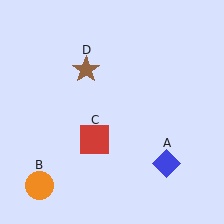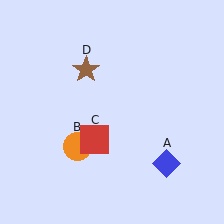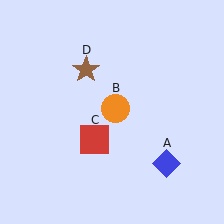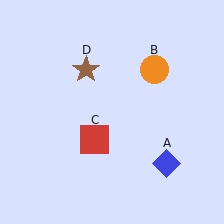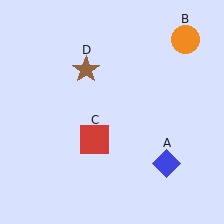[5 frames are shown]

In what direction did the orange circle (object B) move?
The orange circle (object B) moved up and to the right.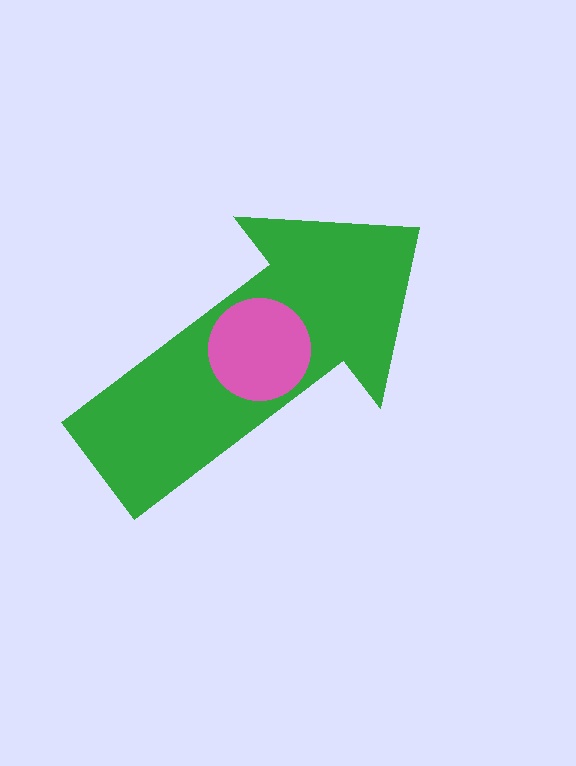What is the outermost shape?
The green arrow.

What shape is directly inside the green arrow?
The pink circle.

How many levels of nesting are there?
2.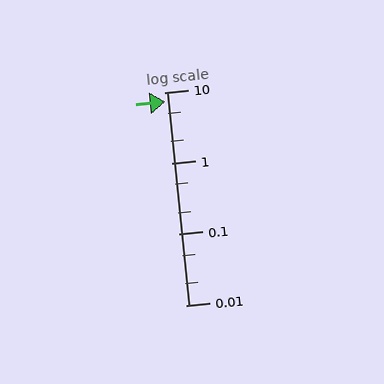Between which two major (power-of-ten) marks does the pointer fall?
The pointer is between 1 and 10.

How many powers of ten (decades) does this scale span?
The scale spans 3 decades, from 0.01 to 10.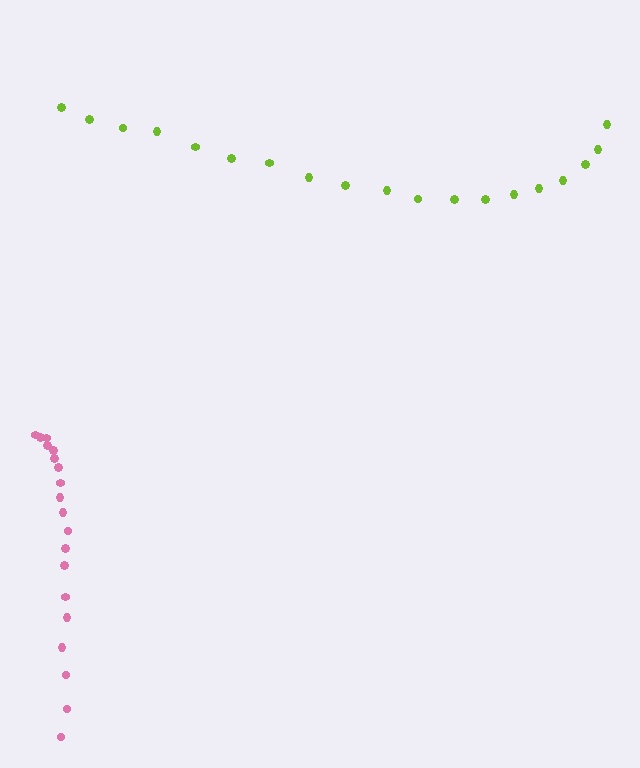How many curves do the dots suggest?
There are 2 distinct paths.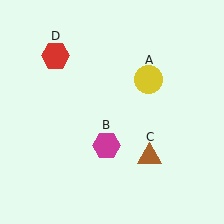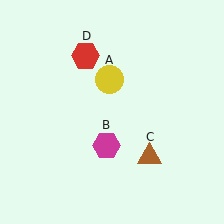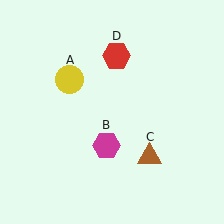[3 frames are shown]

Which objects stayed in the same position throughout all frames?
Magenta hexagon (object B) and brown triangle (object C) remained stationary.